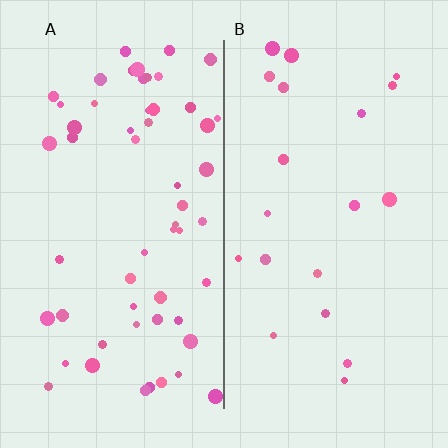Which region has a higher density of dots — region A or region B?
A (the left).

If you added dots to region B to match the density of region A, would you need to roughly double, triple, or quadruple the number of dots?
Approximately triple.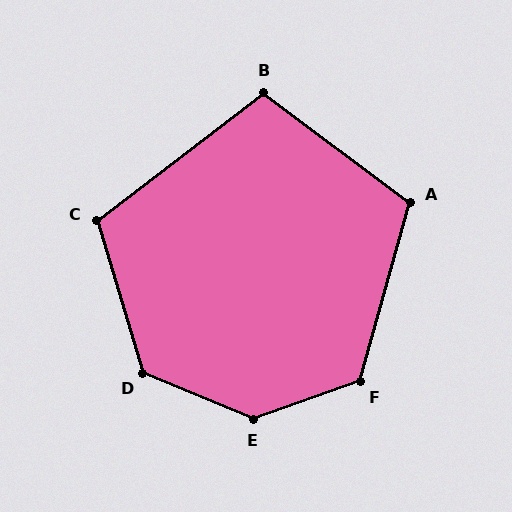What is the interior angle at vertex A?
Approximately 111 degrees (obtuse).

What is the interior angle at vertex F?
Approximately 125 degrees (obtuse).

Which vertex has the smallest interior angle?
B, at approximately 106 degrees.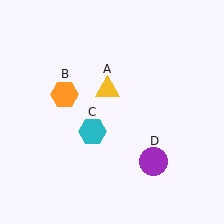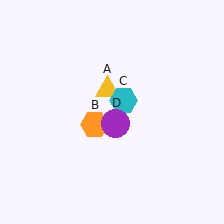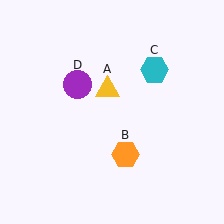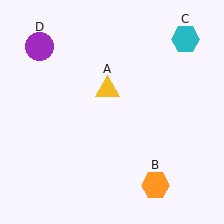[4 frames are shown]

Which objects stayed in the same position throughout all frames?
Yellow triangle (object A) remained stationary.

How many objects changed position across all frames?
3 objects changed position: orange hexagon (object B), cyan hexagon (object C), purple circle (object D).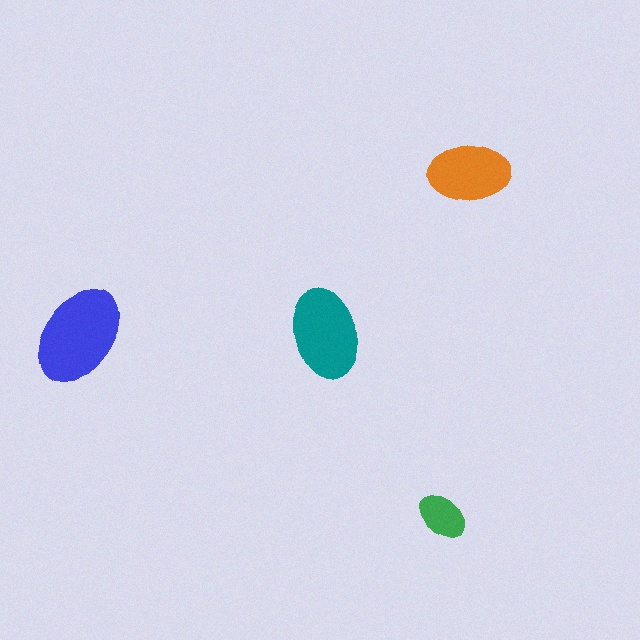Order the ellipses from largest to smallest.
the blue one, the teal one, the orange one, the green one.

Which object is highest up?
The orange ellipse is topmost.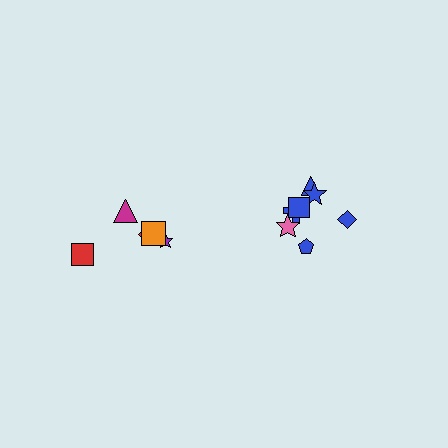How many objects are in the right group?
There are 7 objects.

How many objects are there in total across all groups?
There are 12 objects.